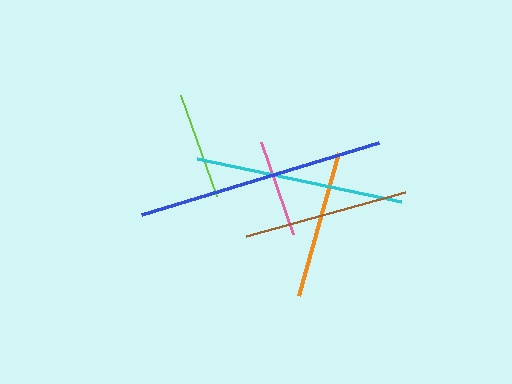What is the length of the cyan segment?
The cyan segment is approximately 208 pixels long.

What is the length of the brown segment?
The brown segment is approximately 166 pixels long.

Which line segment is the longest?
The blue line is the longest at approximately 248 pixels.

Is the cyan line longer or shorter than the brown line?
The cyan line is longer than the brown line.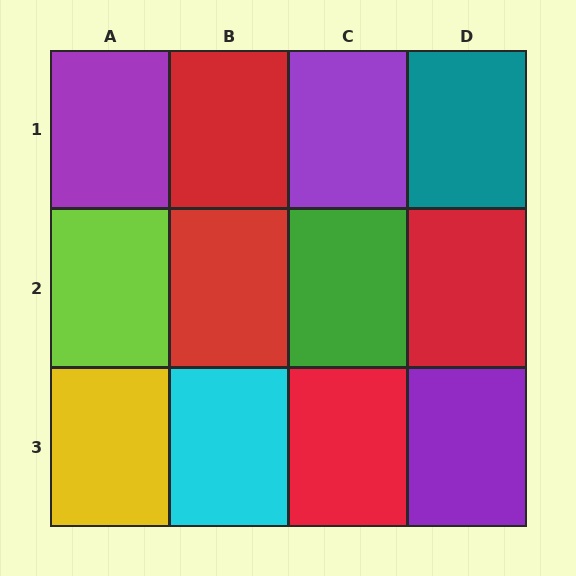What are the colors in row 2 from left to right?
Lime, red, green, red.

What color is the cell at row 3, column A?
Yellow.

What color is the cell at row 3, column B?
Cyan.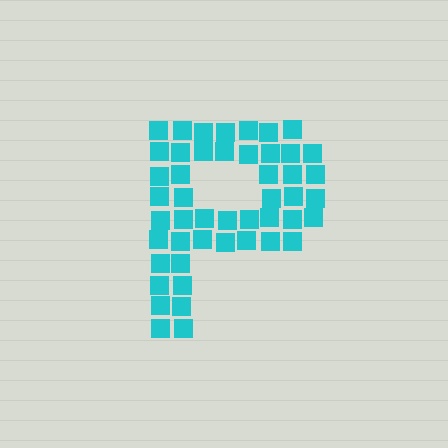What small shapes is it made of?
It is made of small squares.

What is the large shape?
The large shape is the letter P.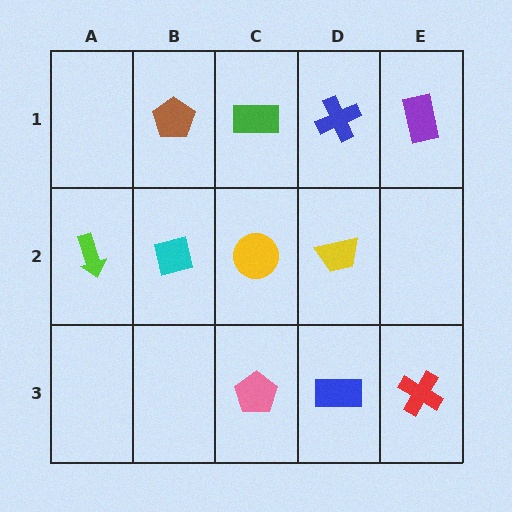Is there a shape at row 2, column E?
No, that cell is empty.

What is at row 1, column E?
A purple rectangle.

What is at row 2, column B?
A cyan square.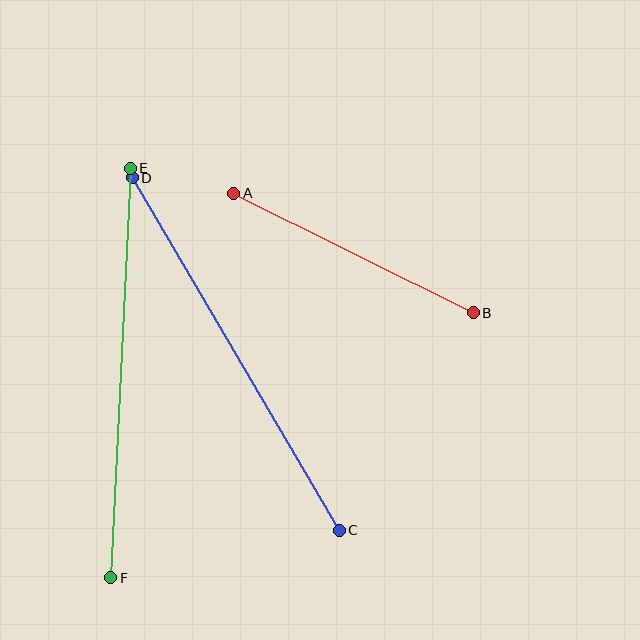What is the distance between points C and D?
The distance is approximately 409 pixels.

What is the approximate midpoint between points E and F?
The midpoint is at approximately (120, 373) pixels.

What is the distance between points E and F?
The distance is approximately 410 pixels.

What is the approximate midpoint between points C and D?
The midpoint is at approximately (236, 354) pixels.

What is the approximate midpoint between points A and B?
The midpoint is at approximately (354, 253) pixels.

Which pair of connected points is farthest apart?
Points E and F are farthest apart.